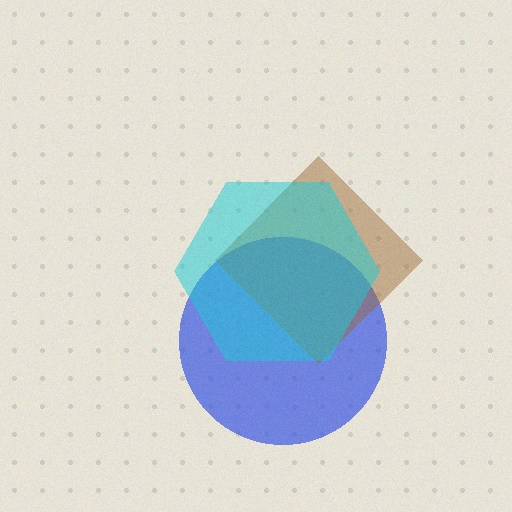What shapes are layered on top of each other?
The layered shapes are: a blue circle, a brown diamond, a cyan hexagon.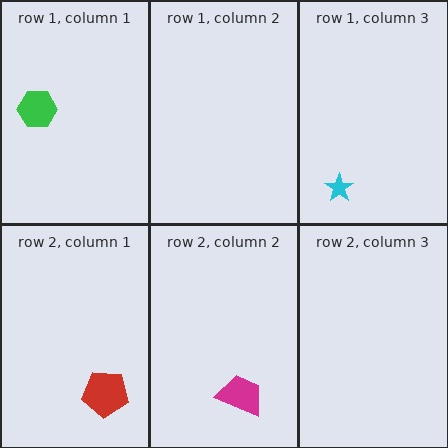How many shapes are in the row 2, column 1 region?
1.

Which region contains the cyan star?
The row 1, column 3 region.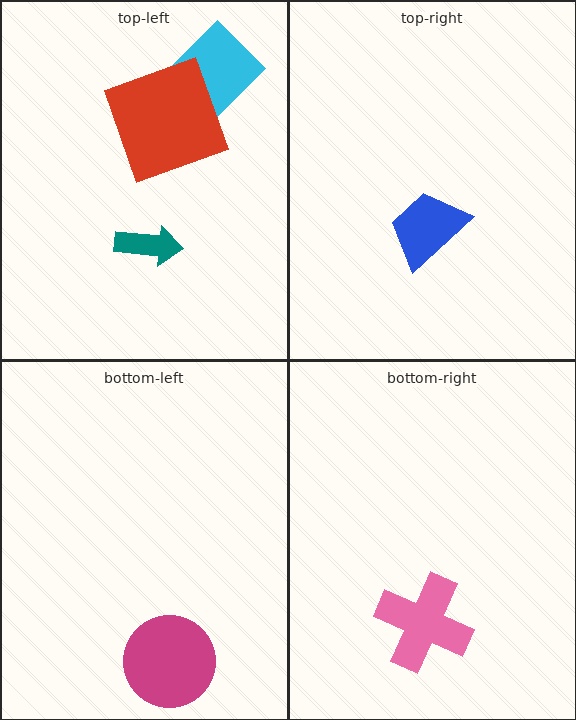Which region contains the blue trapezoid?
The top-right region.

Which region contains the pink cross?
The bottom-right region.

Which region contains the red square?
The top-left region.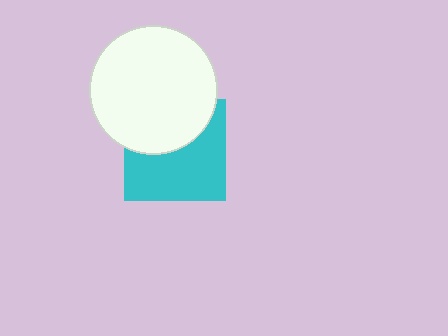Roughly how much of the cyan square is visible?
About half of it is visible (roughly 59%).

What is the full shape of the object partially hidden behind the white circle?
The partially hidden object is a cyan square.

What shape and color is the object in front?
The object in front is a white circle.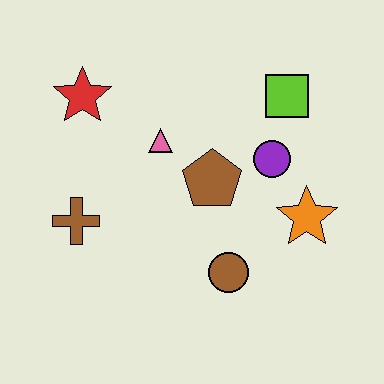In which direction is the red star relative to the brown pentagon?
The red star is to the left of the brown pentagon.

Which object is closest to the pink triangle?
The brown pentagon is closest to the pink triangle.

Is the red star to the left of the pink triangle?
Yes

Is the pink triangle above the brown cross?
Yes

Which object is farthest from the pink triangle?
The orange star is farthest from the pink triangle.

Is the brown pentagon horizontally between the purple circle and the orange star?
No